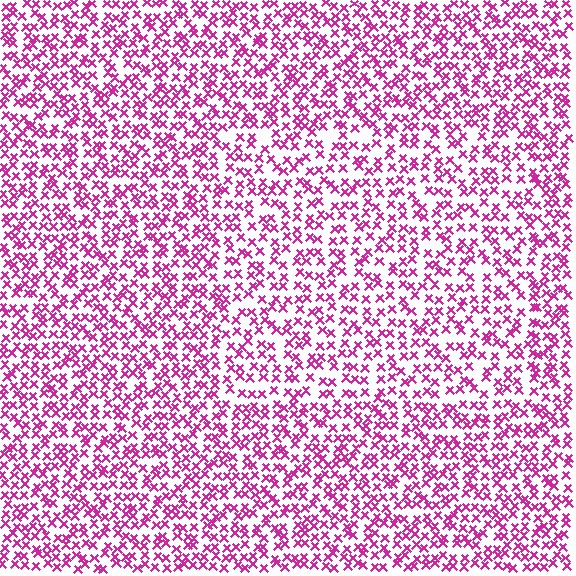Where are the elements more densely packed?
The elements are more densely packed outside the rectangle boundary.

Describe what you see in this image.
The image contains small magenta elements arranged at two different densities. A rectangle-shaped region is visible where the elements are less densely packed than the surrounding area.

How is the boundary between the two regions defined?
The boundary is defined by a change in element density (approximately 1.4x ratio). All elements are the same color, size, and shape.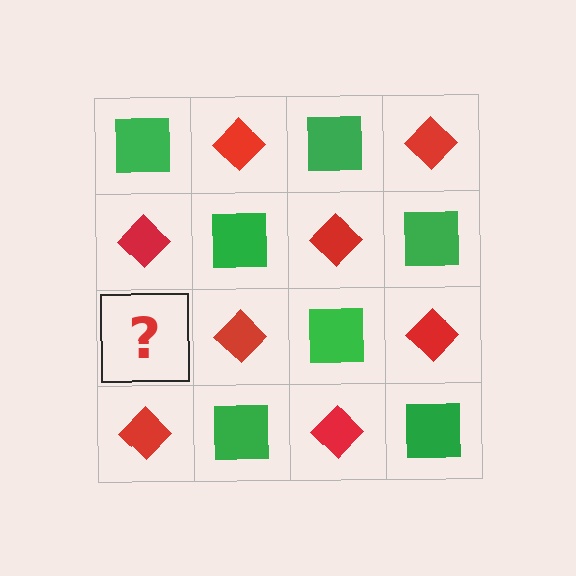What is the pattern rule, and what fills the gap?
The rule is that it alternates green square and red diamond in a checkerboard pattern. The gap should be filled with a green square.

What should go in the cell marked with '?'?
The missing cell should contain a green square.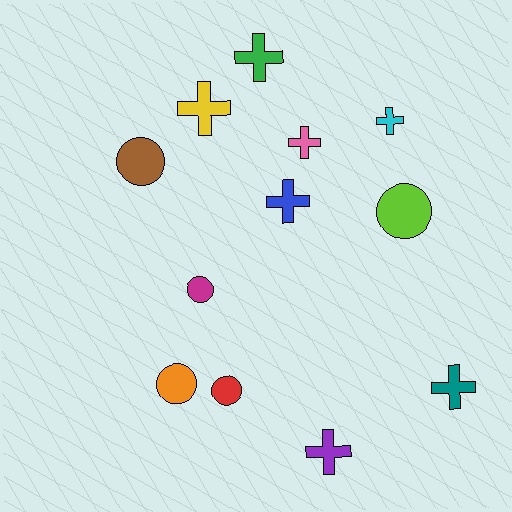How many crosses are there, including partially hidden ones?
There are 7 crosses.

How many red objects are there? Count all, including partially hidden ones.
There is 1 red object.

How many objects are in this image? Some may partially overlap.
There are 12 objects.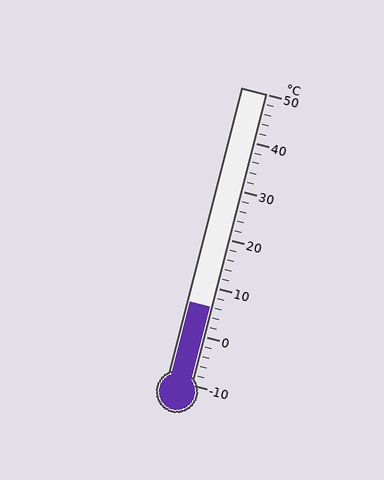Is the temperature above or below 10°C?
The temperature is below 10°C.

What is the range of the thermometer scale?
The thermometer scale ranges from -10°C to 50°C.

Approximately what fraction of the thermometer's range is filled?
The thermometer is filled to approximately 25% of its range.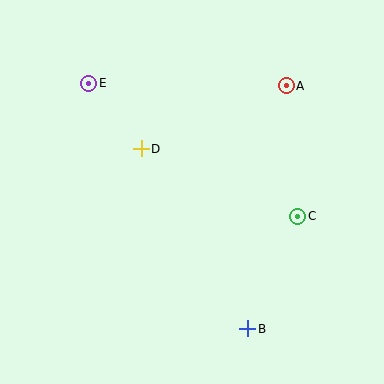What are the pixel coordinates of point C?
Point C is at (298, 216).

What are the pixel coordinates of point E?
Point E is at (89, 83).